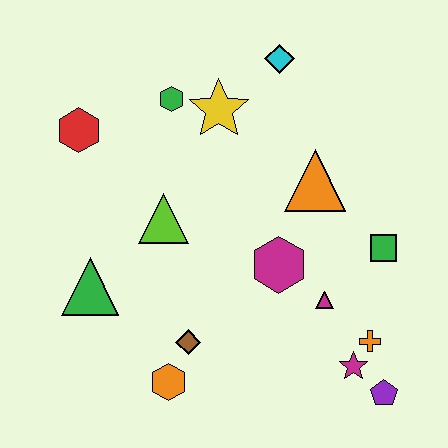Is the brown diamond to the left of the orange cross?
Yes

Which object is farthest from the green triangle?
The purple pentagon is farthest from the green triangle.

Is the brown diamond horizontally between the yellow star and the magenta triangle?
No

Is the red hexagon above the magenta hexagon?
Yes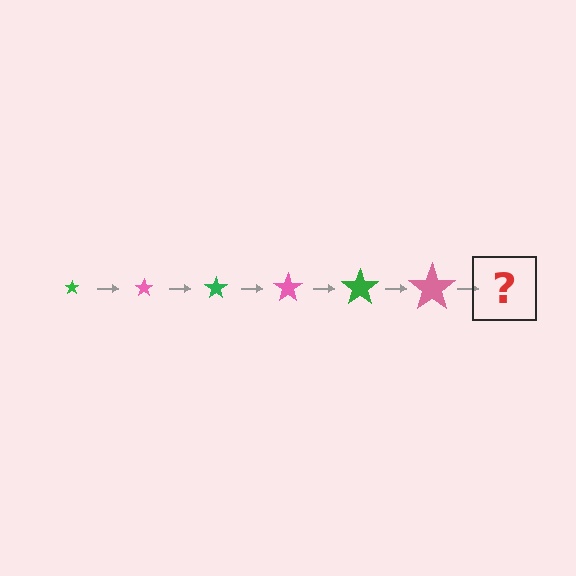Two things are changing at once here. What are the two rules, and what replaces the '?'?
The two rules are that the star grows larger each step and the color cycles through green and pink. The '?' should be a green star, larger than the previous one.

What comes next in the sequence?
The next element should be a green star, larger than the previous one.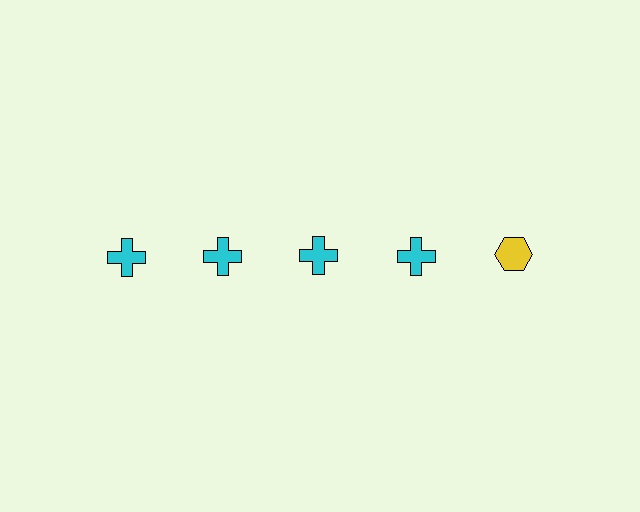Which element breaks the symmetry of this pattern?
The yellow hexagon in the top row, rightmost column breaks the symmetry. All other shapes are cyan crosses.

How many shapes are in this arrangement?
There are 5 shapes arranged in a grid pattern.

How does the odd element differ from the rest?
It differs in both color (yellow instead of cyan) and shape (hexagon instead of cross).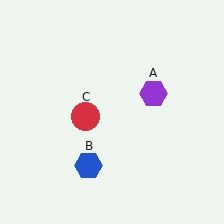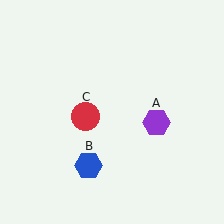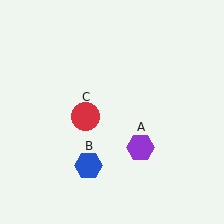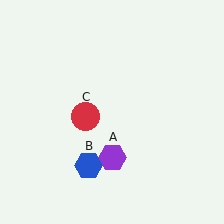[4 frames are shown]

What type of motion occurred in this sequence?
The purple hexagon (object A) rotated clockwise around the center of the scene.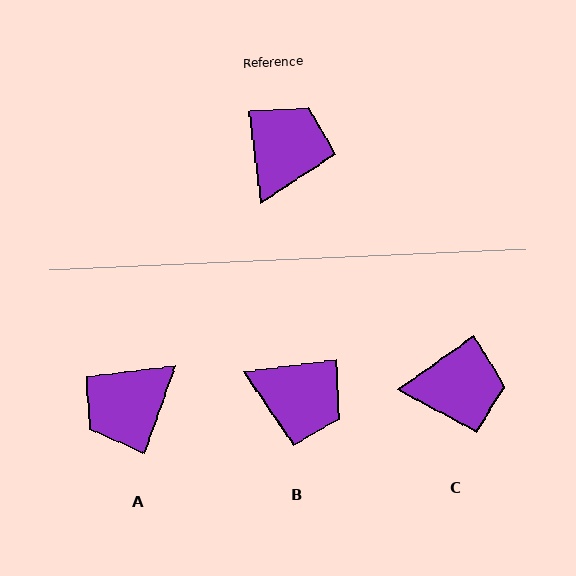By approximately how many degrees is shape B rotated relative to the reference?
Approximately 90 degrees clockwise.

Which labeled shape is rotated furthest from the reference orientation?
A, about 154 degrees away.